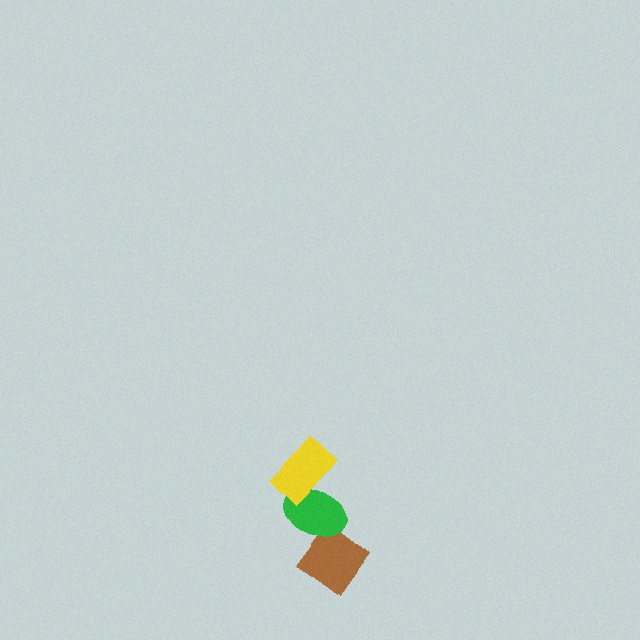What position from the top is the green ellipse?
The green ellipse is 2nd from the top.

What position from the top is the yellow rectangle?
The yellow rectangle is 1st from the top.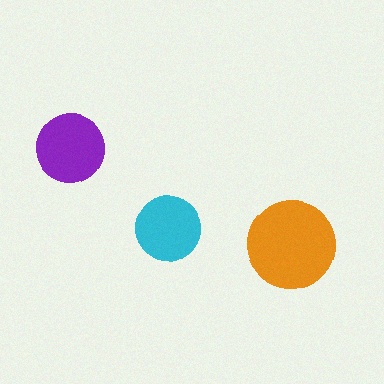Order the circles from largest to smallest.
the orange one, the purple one, the cyan one.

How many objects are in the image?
There are 3 objects in the image.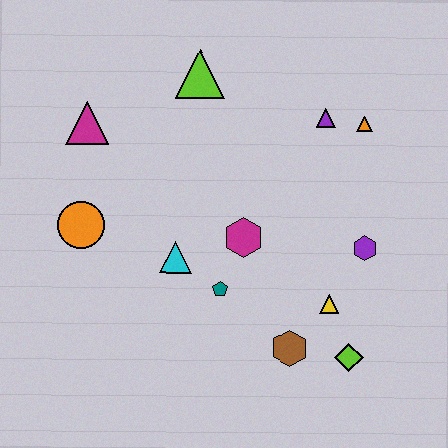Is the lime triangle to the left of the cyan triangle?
No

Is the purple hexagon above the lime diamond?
Yes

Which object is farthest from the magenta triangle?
The lime diamond is farthest from the magenta triangle.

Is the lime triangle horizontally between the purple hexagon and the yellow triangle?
No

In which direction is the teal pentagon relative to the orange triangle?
The teal pentagon is below the orange triangle.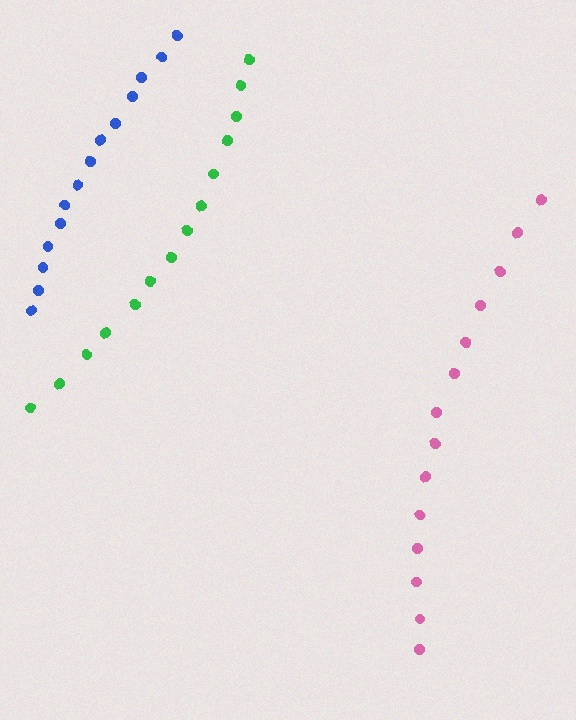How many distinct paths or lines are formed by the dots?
There are 3 distinct paths.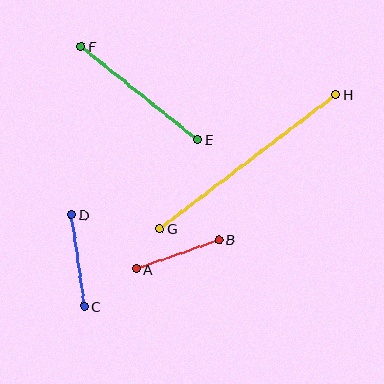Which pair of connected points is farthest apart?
Points G and H are farthest apart.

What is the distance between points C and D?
The distance is approximately 92 pixels.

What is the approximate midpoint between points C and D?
The midpoint is at approximately (78, 260) pixels.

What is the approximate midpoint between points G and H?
The midpoint is at approximately (248, 162) pixels.